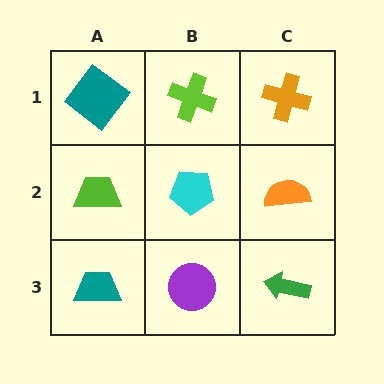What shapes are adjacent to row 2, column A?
A teal diamond (row 1, column A), a teal trapezoid (row 3, column A), a cyan pentagon (row 2, column B).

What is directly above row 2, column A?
A teal diamond.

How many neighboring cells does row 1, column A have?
2.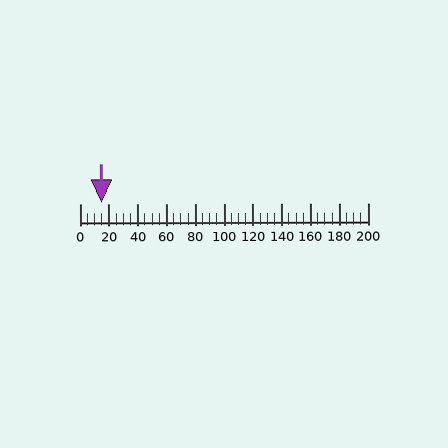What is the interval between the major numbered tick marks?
The major tick marks are spaced 20 units apart.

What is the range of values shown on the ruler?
The ruler shows values from 0 to 200.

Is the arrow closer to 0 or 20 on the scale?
The arrow is closer to 20.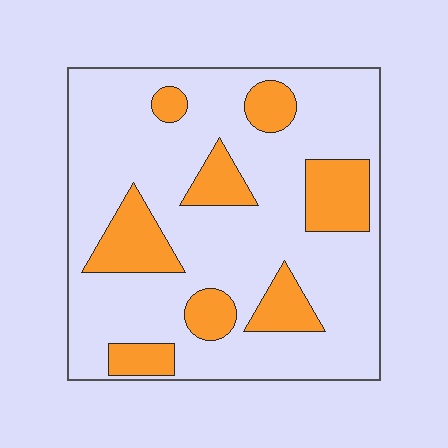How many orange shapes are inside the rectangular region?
8.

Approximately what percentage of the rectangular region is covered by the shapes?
Approximately 25%.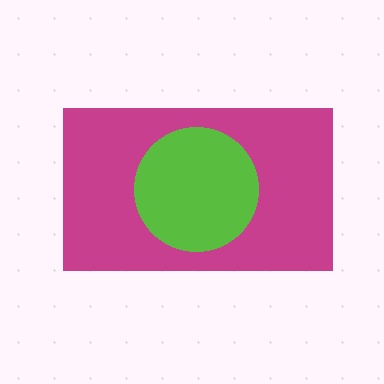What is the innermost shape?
The lime circle.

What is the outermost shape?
The magenta rectangle.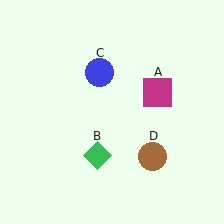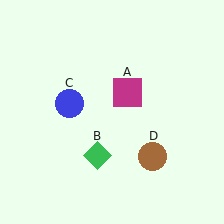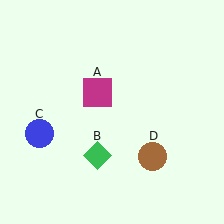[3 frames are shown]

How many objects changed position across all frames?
2 objects changed position: magenta square (object A), blue circle (object C).